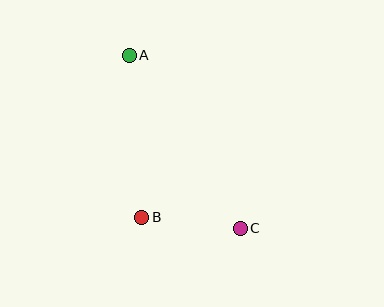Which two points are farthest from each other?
Points A and C are farthest from each other.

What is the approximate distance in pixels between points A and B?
The distance between A and B is approximately 162 pixels.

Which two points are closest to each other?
Points B and C are closest to each other.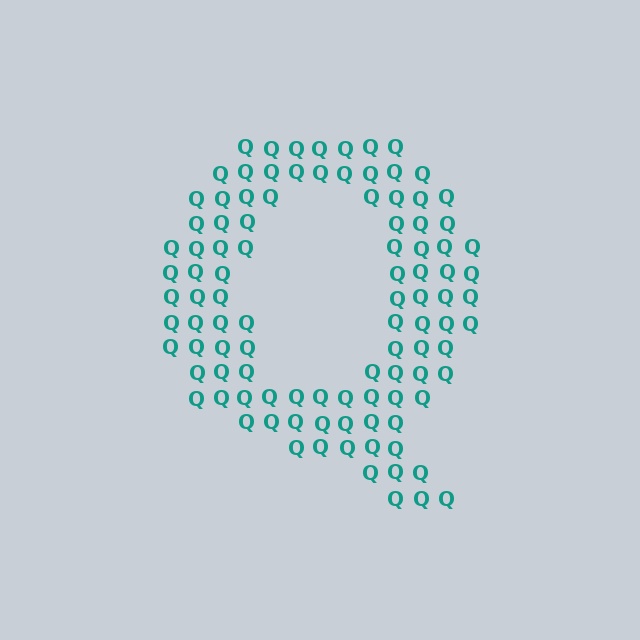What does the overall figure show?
The overall figure shows the letter Q.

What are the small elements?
The small elements are letter Q's.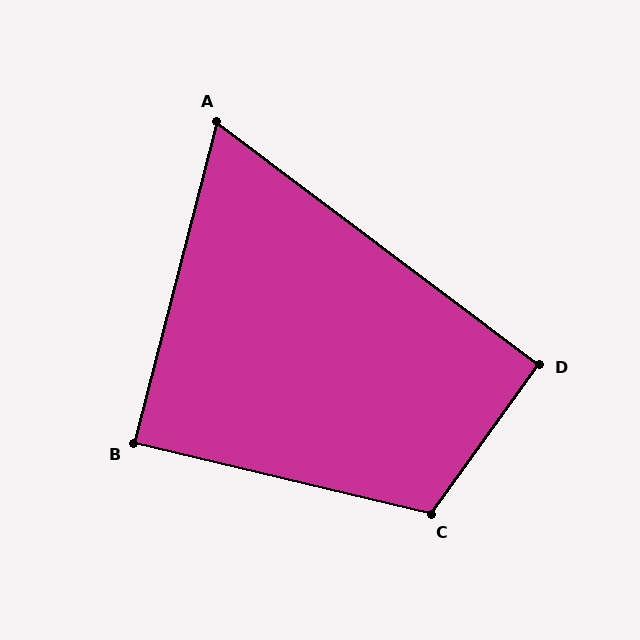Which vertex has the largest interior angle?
C, at approximately 112 degrees.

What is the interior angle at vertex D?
Approximately 91 degrees (approximately right).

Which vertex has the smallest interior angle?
A, at approximately 68 degrees.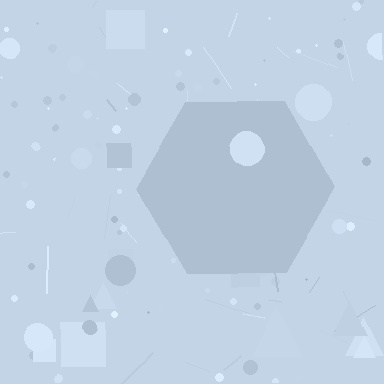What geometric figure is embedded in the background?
A hexagon is embedded in the background.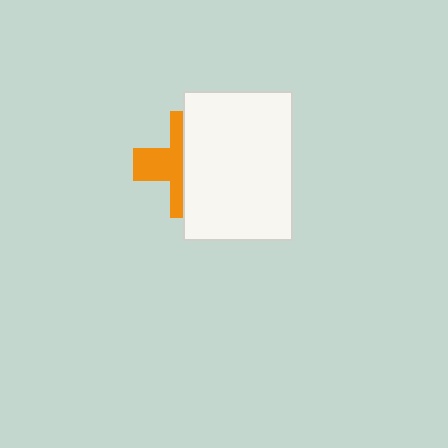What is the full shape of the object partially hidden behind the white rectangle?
The partially hidden object is an orange cross.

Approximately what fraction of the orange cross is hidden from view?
Roughly 55% of the orange cross is hidden behind the white rectangle.